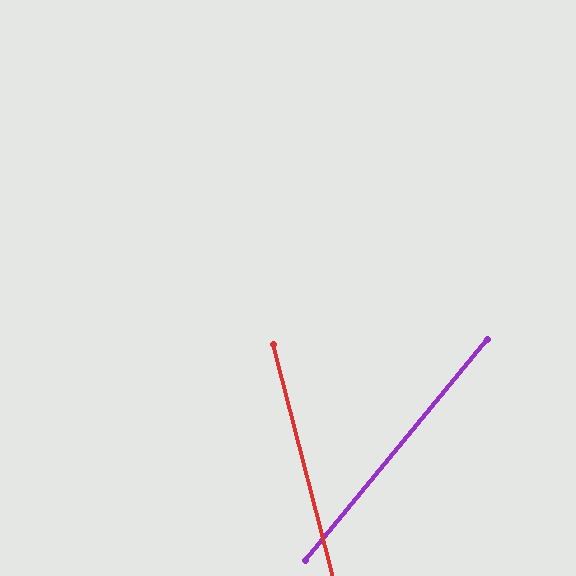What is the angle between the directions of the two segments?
Approximately 54 degrees.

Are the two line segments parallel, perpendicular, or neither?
Neither parallel nor perpendicular — they differ by about 54°.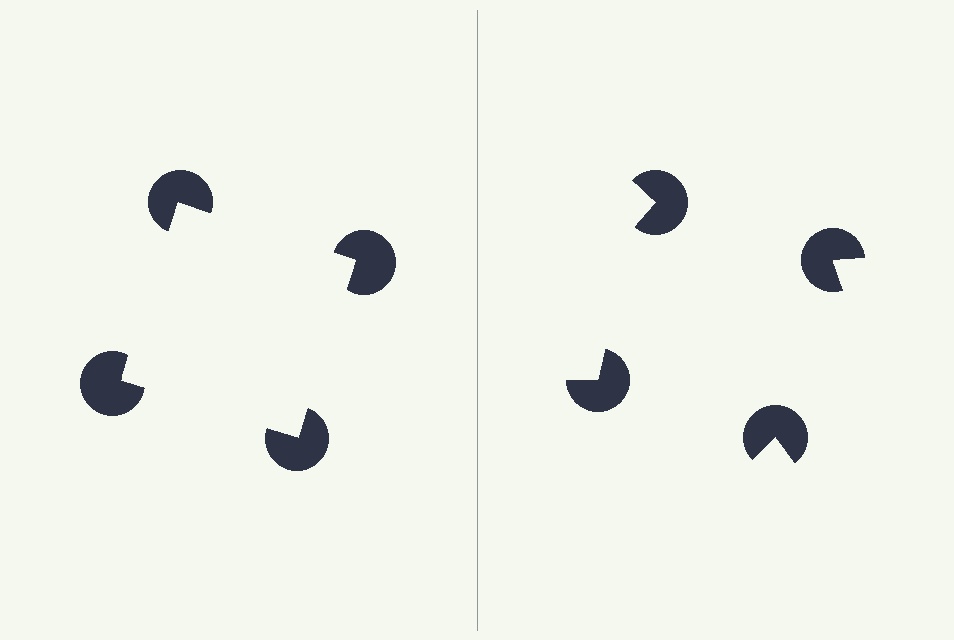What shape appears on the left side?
An illusory square.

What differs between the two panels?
The pac-man discs are positioned identically on both sides; only the wedge orientations differ. On the left they align to a square; on the right they are misaligned.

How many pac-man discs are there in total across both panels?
8 — 4 on each side.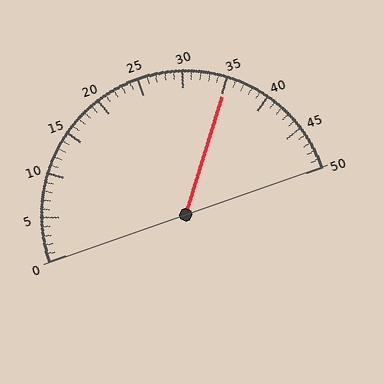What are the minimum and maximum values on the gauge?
The gauge ranges from 0 to 50.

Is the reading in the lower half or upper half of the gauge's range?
The reading is in the upper half of the range (0 to 50).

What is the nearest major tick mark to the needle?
The nearest major tick mark is 35.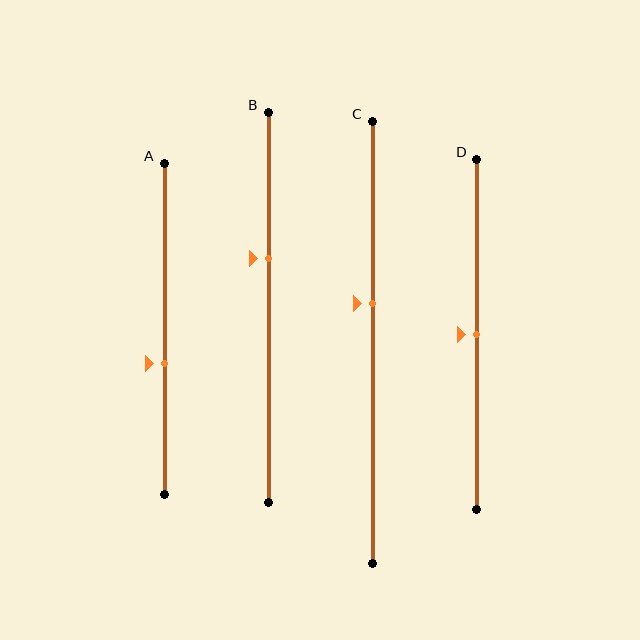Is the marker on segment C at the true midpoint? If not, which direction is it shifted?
No, the marker on segment C is shifted upward by about 9% of the segment length.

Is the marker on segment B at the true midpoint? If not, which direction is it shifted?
No, the marker on segment B is shifted upward by about 12% of the segment length.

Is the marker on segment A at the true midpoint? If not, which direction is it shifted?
No, the marker on segment A is shifted downward by about 10% of the segment length.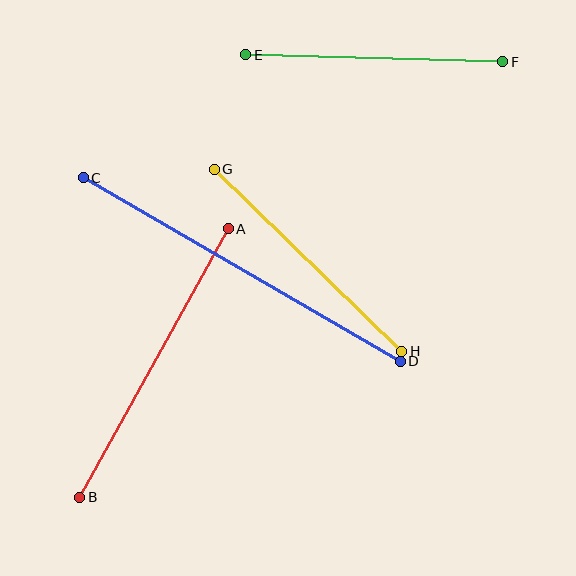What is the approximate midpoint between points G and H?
The midpoint is at approximately (308, 260) pixels.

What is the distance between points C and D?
The distance is approximately 366 pixels.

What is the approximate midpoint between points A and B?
The midpoint is at approximately (154, 363) pixels.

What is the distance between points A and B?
The distance is approximately 307 pixels.